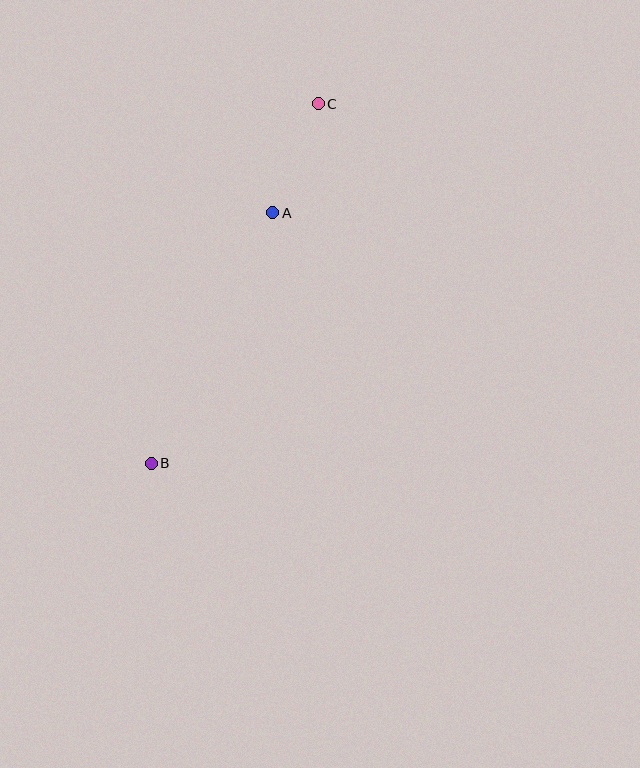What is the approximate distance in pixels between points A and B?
The distance between A and B is approximately 279 pixels.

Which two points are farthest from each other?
Points B and C are farthest from each other.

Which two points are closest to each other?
Points A and C are closest to each other.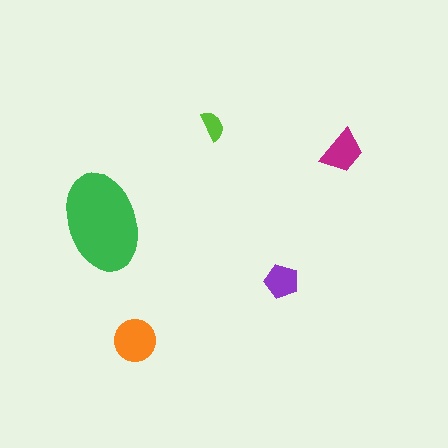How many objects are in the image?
There are 5 objects in the image.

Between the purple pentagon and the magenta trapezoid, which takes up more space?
The magenta trapezoid.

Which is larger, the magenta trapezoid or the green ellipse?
The green ellipse.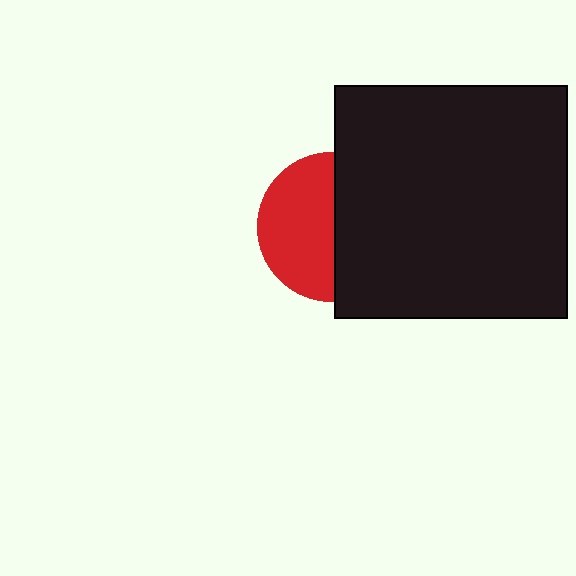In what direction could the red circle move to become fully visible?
The red circle could move left. That would shift it out from behind the black square entirely.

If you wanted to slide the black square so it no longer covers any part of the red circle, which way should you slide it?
Slide it right — that is the most direct way to separate the two shapes.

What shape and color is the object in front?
The object in front is a black square.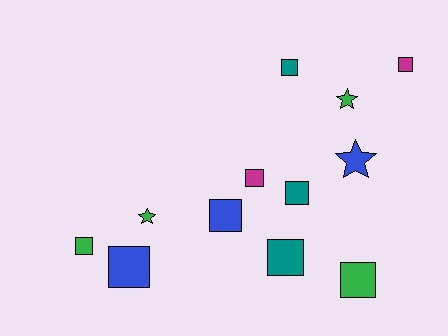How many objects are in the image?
There are 12 objects.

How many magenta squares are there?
There are 2 magenta squares.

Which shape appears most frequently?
Square, with 9 objects.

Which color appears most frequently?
Green, with 4 objects.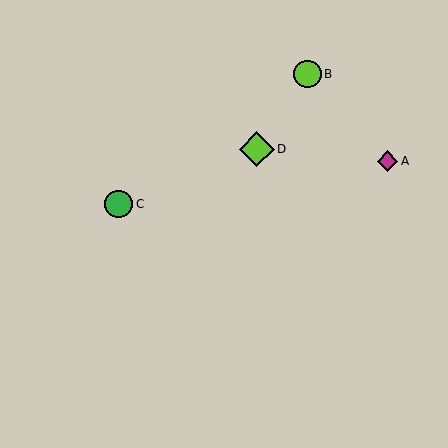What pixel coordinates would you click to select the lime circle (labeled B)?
Click at (308, 74) to select the lime circle B.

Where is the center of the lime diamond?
The center of the lime diamond is at (257, 149).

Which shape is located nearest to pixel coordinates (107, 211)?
The green circle (labeled C) at (119, 204) is nearest to that location.